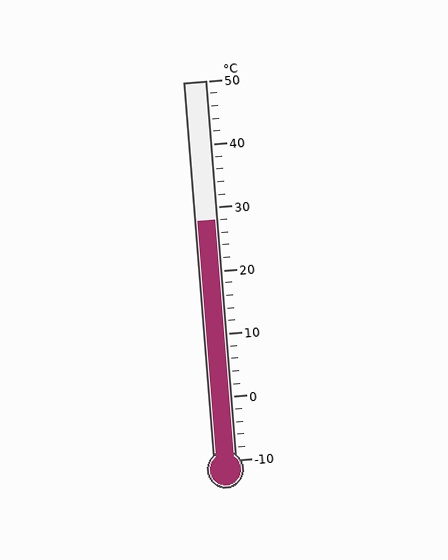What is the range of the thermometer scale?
The thermometer scale ranges from -10°C to 50°C.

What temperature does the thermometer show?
The thermometer shows approximately 28°C.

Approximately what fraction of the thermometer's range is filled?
The thermometer is filled to approximately 65% of its range.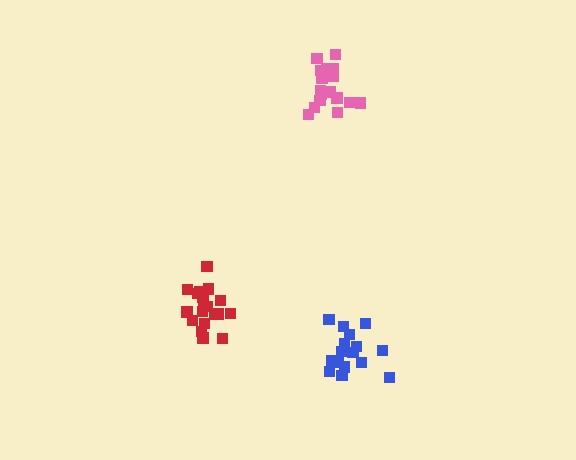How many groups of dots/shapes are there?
There are 3 groups.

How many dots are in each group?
Group 1: 19 dots, Group 2: 18 dots, Group 3: 17 dots (54 total).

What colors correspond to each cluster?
The clusters are colored: red, pink, blue.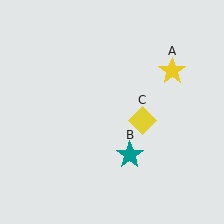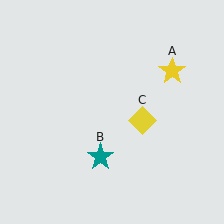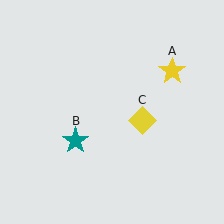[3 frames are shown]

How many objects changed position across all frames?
1 object changed position: teal star (object B).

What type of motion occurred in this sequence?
The teal star (object B) rotated clockwise around the center of the scene.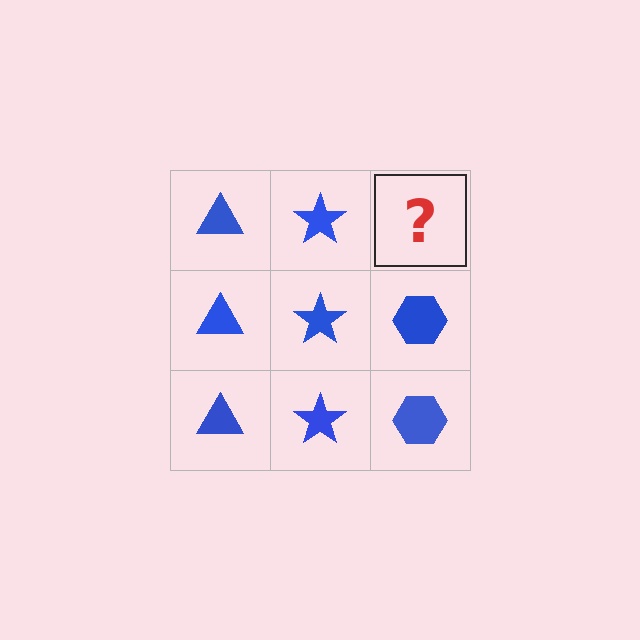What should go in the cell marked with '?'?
The missing cell should contain a blue hexagon.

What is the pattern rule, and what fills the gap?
The rule is that each column has a consistent shape. The gap should be filled with a blue hexagon.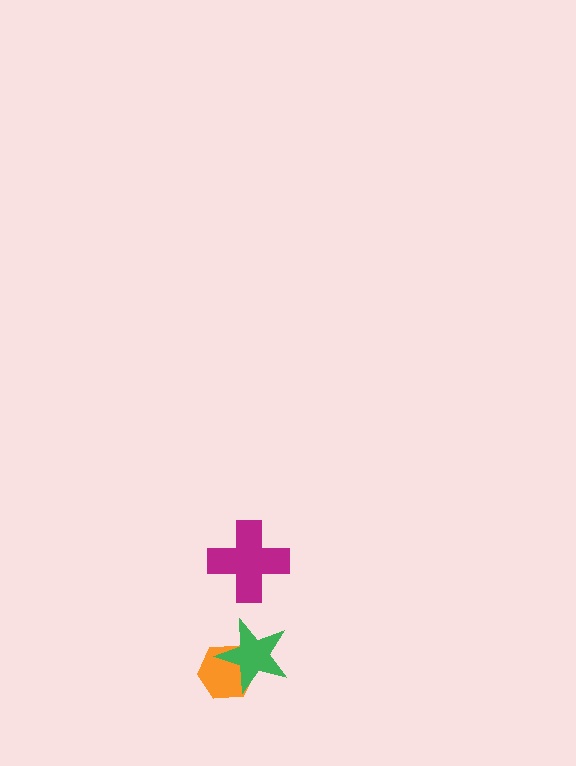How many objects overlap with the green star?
1 object overlaps with the green star.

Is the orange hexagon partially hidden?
Yes, it is partially covered by another shape.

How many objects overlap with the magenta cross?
0 objects overlap with the magenta cross.